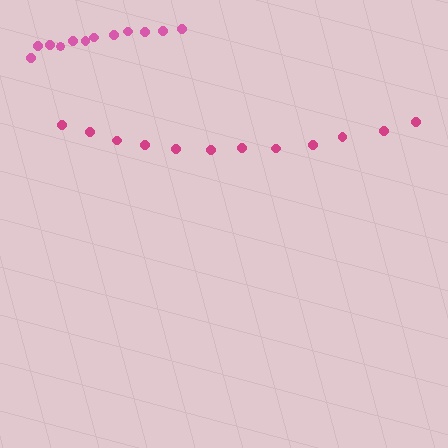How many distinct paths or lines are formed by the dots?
There are 2 distinct paths.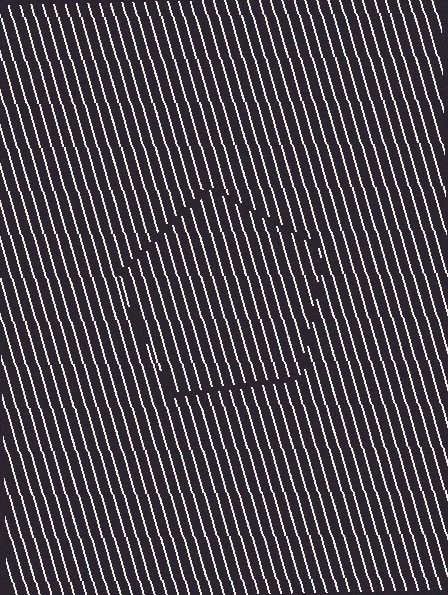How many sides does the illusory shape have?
5 sides — the line-ends trace a pentagon.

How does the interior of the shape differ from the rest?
The interior of the shape contains the same grating, shifted by half a period — the contour is defined by the phase discontinuity where line-ends from the inner and outer gratings abut.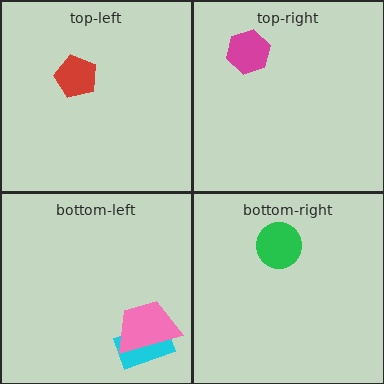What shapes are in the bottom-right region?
The green circle.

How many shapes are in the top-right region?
1.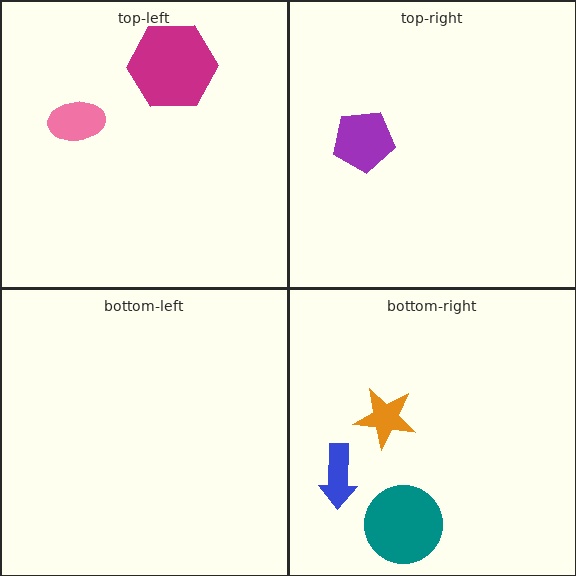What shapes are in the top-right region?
The purple pentagon.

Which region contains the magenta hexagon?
The top-left region.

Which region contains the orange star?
The bottom-right region.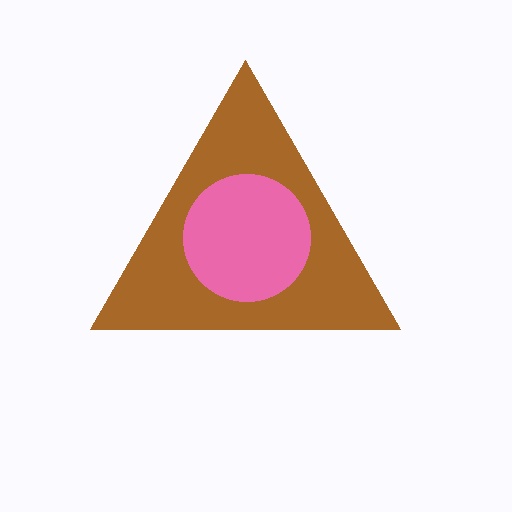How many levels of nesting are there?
2.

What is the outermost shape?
The brown triangle.